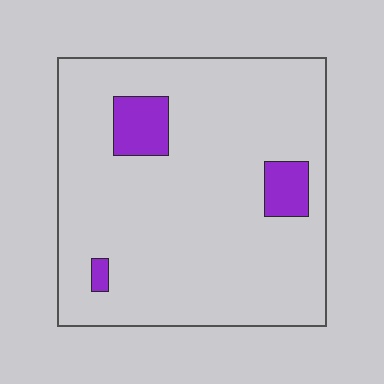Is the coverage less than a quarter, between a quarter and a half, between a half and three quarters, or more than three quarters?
Less than a quarter.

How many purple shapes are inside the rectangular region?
3.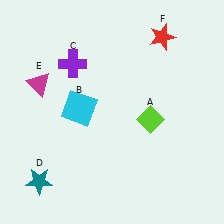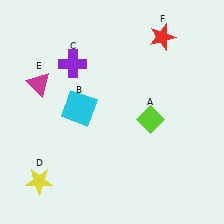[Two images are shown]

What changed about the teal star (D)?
In Image 1, D is teal. In Image 2, it changed to yellow.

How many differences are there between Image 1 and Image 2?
There is 1 difference between the two images.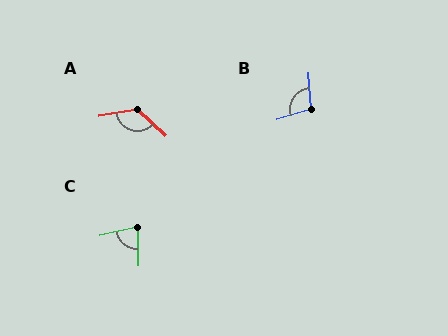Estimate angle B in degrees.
Approximately 103 degrees.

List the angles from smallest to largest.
C (79°), B (103°), A (126°).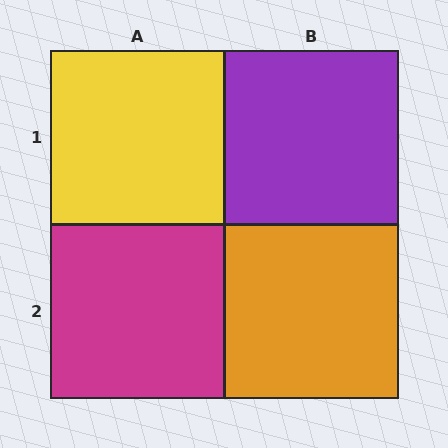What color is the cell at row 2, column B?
Orange.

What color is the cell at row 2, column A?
Magenta.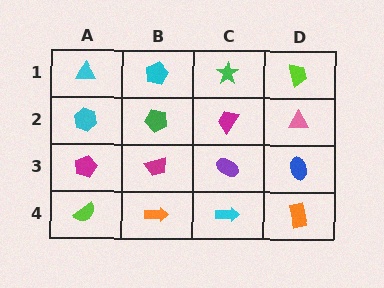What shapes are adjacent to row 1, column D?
A pink triangle (row 2, column D), a green star (row 1, column C).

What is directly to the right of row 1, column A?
A cyan pentagon.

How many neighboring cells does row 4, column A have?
2.